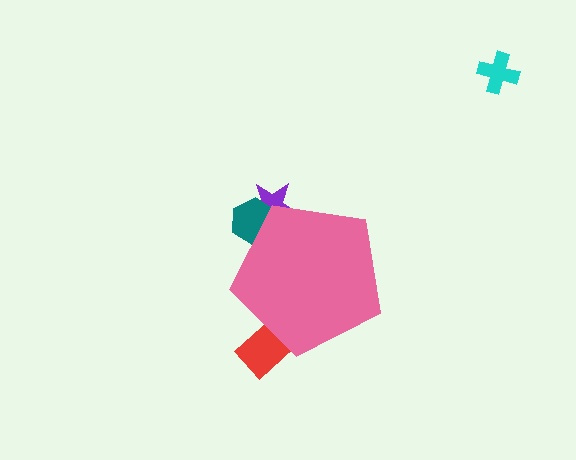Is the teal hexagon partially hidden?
Yes, the teal hexagon is partially hidden behind the pink pentagon.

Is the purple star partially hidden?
Yes, the purple star is partially hidden behind the pink pentagon.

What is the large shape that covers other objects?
A pink pentagon.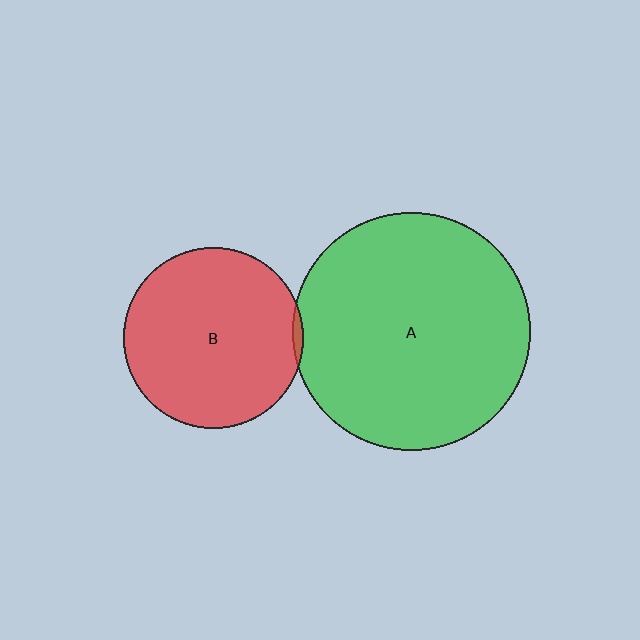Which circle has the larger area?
Circle A (green).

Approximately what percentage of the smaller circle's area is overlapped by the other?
Approximately 5%.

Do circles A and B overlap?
Yes.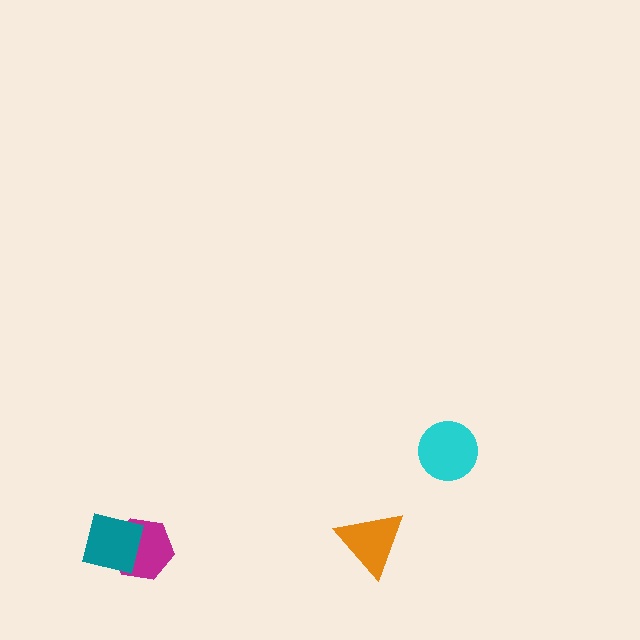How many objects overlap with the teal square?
1 object overlaps with the teal square.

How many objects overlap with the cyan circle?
0 objects overlap with the cyan circle.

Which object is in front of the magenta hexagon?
The teal square is in front of the magenta hexagon.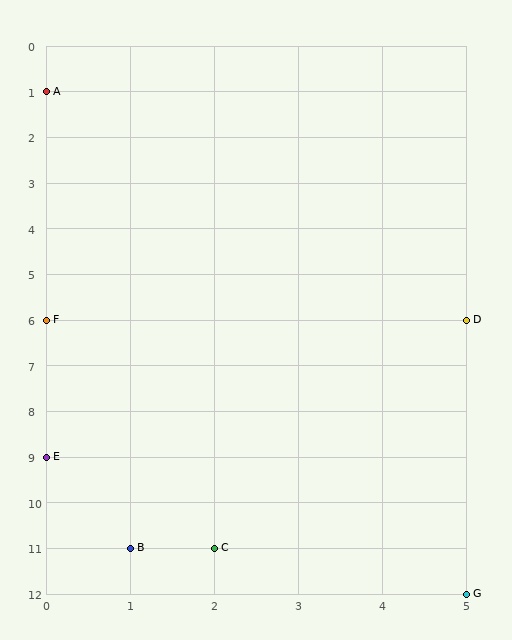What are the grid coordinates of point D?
Point D is at grid coordinates (5, 6).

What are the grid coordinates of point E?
Point E is at grid coordinates (0, 9).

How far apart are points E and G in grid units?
Points E and G are 5 columns and 3 rows apart (about 5.8 grid units diagonally).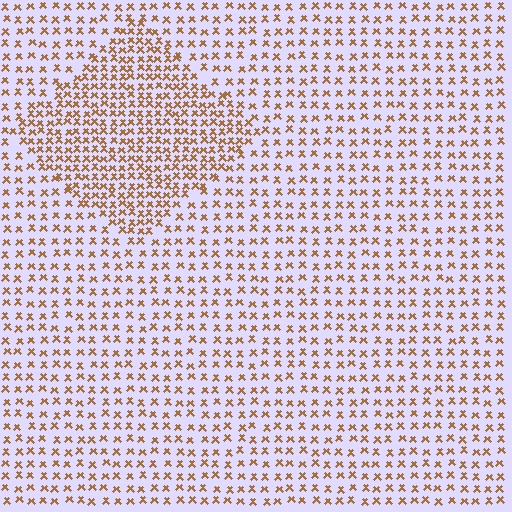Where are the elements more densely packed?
The elements are more densely packed inside the diamond boundary.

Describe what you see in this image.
The image contains small brown elements arranged at two different densities. A diamond-shaped region is visible where the elements are more densely packed than the surrounding area.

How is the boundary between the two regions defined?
The boundary is defined by a change in element density (approximately 1.9x ratio). All elements are the same color, size, and shape.